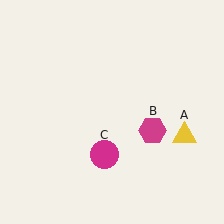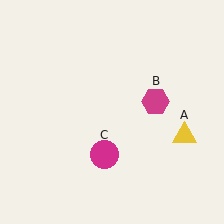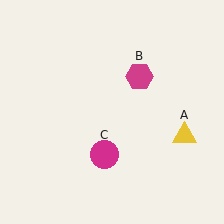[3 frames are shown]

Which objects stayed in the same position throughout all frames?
Yellow triangle (object A) and magenta circle (object C) remained stationary.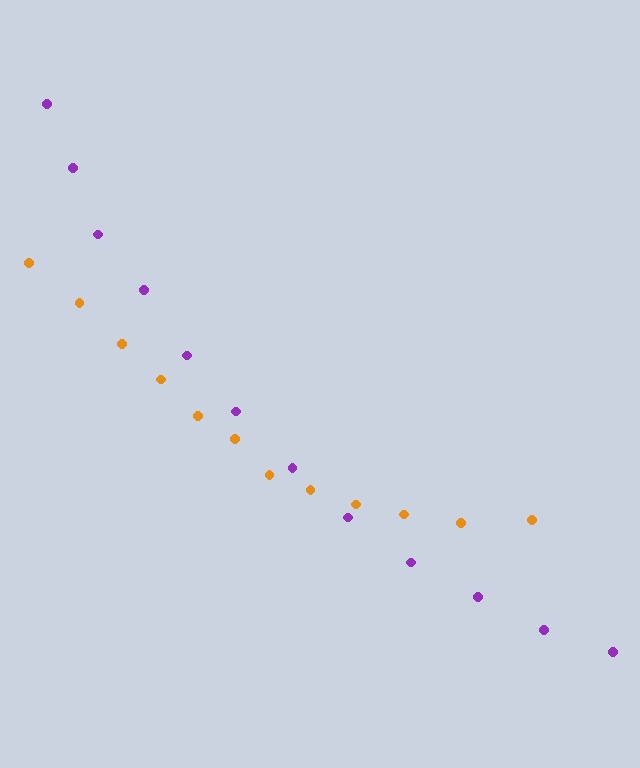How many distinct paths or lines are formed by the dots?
There are 2 distinct paths.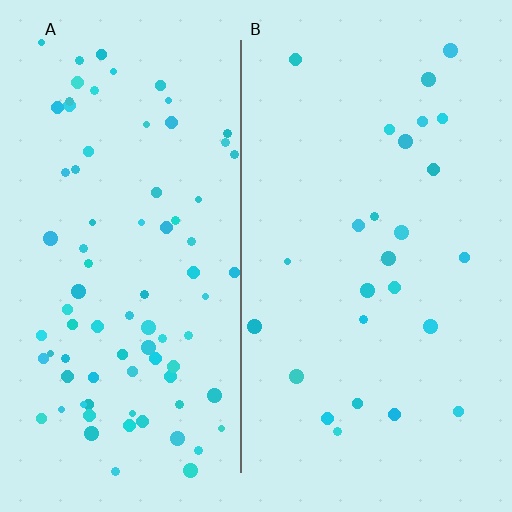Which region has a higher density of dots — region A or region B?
A (the left).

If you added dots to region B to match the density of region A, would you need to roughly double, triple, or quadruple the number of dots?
Approximately triple.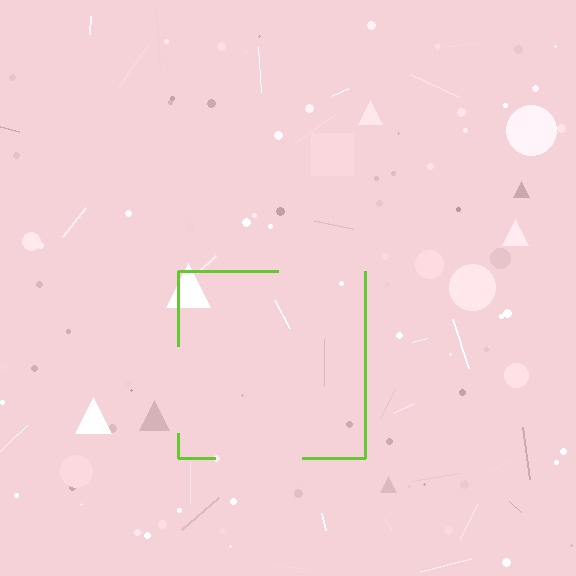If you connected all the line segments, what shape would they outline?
They would outline a square.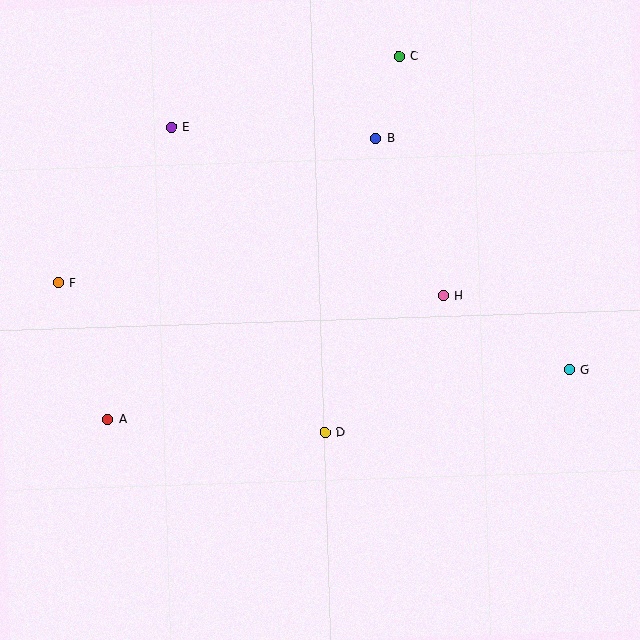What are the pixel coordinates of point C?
Point C is at (399, 56).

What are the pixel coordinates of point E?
Point E is at (171, 127).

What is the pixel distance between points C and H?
The distance between C and H is 244 pixels.